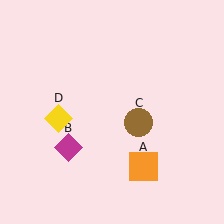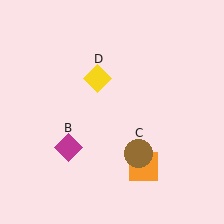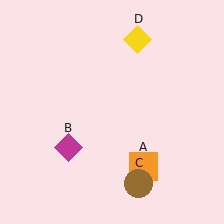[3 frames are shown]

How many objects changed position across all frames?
2 objects changed position: brown circle (object C), yellow diamond (object D).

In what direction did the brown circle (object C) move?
The brown circle (object C) moved down.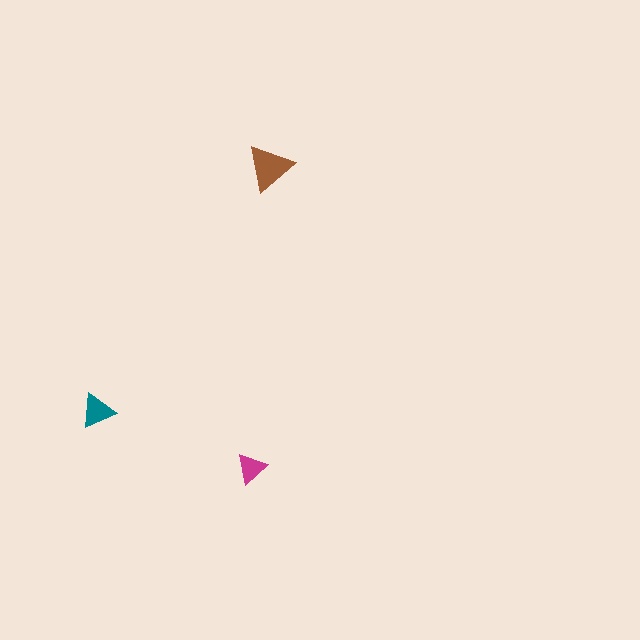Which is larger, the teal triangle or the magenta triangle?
The teal one.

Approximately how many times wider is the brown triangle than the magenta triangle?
About 1.5 times wider.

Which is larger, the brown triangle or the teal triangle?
The brown one.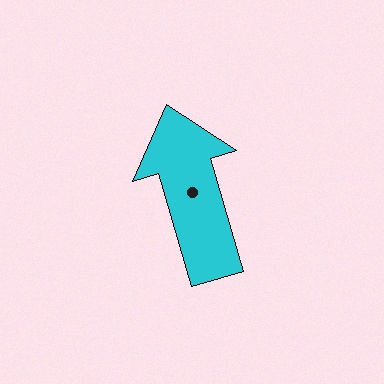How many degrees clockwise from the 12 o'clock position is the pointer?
Approximately 344 degrees.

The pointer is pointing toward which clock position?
Roughly 11 o'clock.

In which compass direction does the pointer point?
North.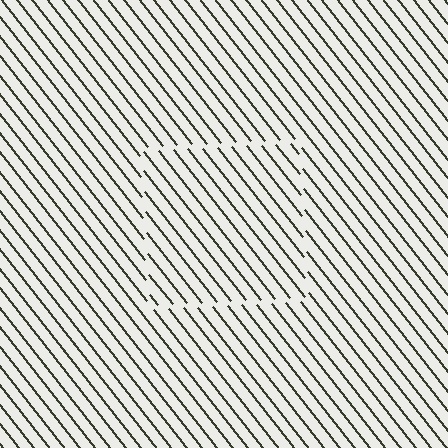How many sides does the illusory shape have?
4 sides — the line-ends trace a square.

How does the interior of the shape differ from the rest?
The interior of the shape contains the same grating, shifted by half a period — the contour is defined by the phase discontinuity where line-ends from the inner and outer gratings abut.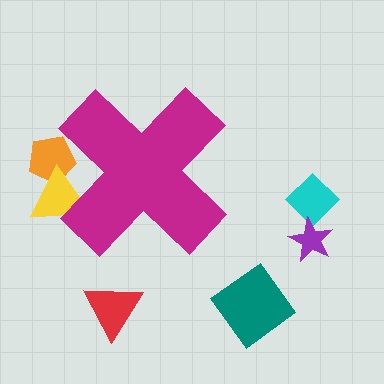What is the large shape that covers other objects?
A magenta cross.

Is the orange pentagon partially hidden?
Yes, the orange pentagon is partially hidden behind the magenta cross.